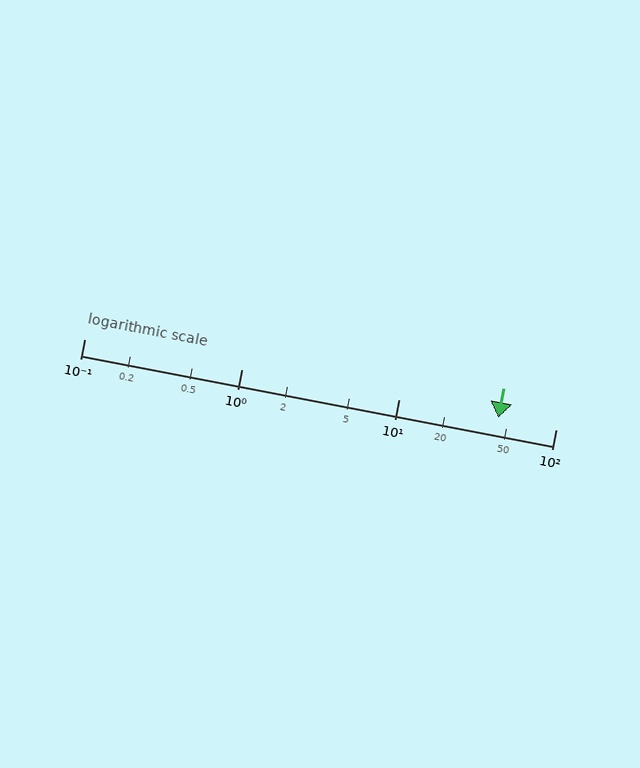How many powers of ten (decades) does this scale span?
The scale spans 3 decades, from 0.1 to 100.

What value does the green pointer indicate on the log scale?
The pointer indicates approximately 43.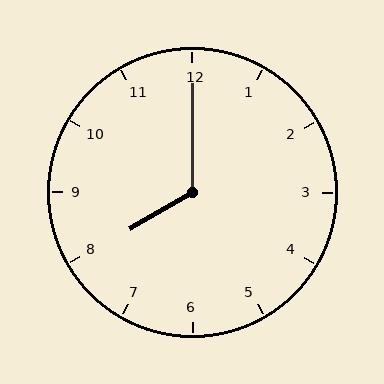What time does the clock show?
8:00.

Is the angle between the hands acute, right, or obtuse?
It is obtuse.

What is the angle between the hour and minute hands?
Approximately 120 degrees.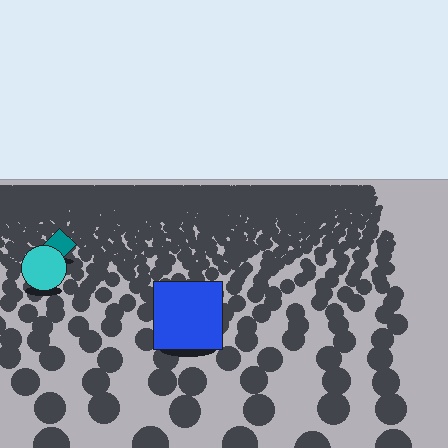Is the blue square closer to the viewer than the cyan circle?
Yes. The blue square is closer — you can tell from the texture gradient: the ground texture is coarser near it.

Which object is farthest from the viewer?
The teal diamond is farthest from the viewer. It appears smaller and the ground texture around it is denser.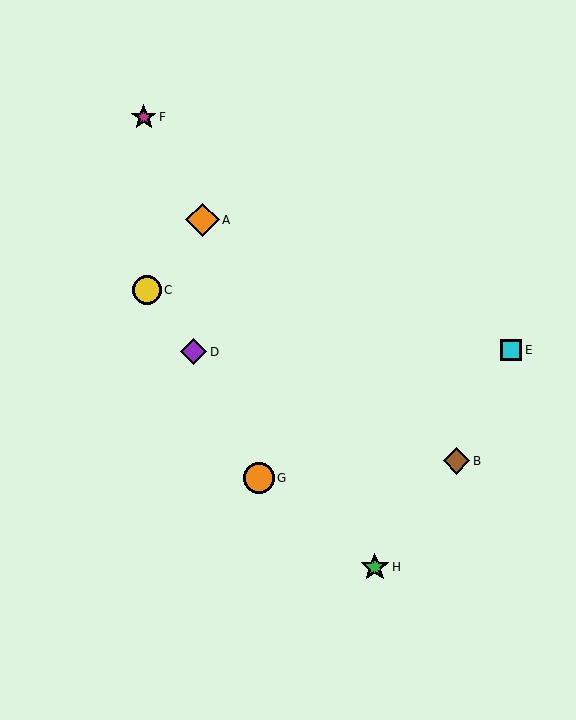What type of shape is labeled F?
Shape F is a magenta star.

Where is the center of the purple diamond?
The center of the purple diamond is at (194, 352).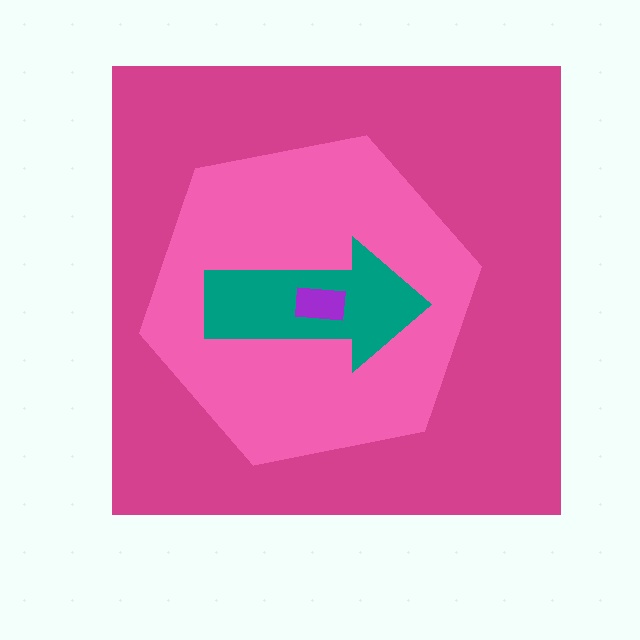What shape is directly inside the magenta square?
The pink hexagon.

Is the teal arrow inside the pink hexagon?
Yes.